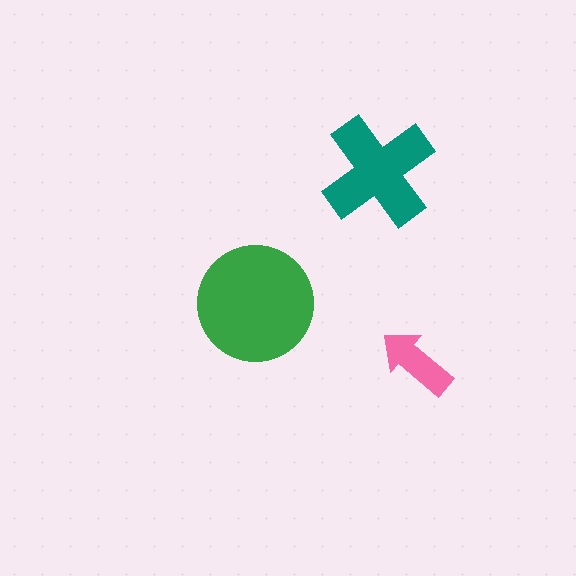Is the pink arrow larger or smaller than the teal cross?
Smaller.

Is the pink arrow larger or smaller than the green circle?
Smaller.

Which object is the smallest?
The pink arrow.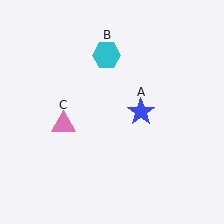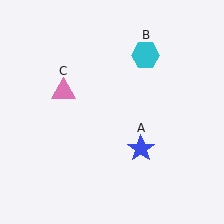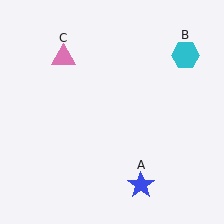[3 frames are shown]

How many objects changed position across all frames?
3 objects changed position: blue star (object A), cyan hexagon (object B), pink triangle (object C).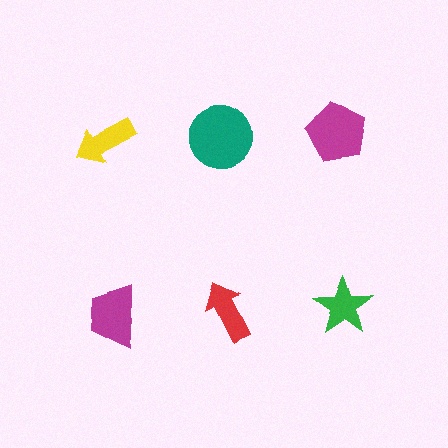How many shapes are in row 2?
3 shapes.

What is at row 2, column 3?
A green star.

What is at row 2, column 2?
A red arrow.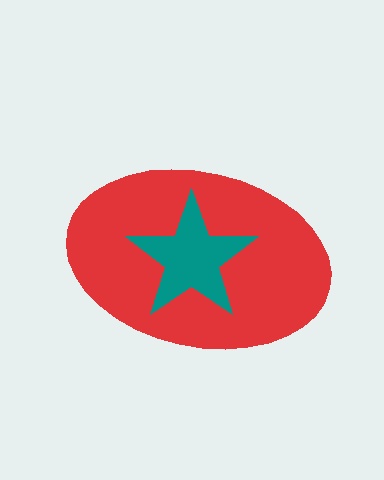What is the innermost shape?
The teal star.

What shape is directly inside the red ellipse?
The teal star.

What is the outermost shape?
The red ellipse.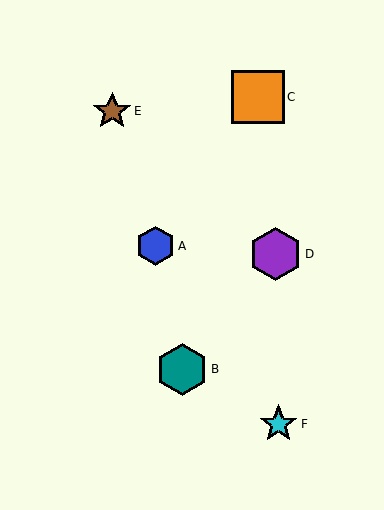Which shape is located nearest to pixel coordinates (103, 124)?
The brown star (labeled E) at (112, 111) is nearest to that location.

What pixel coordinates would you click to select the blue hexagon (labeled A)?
Click at (156, 246) to select the blue hexagon A.